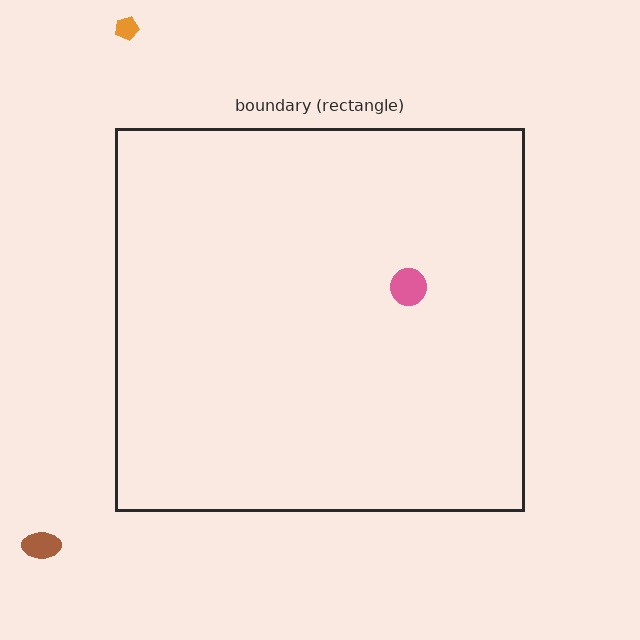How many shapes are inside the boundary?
1 inside, 2 outside.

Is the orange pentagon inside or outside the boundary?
Outside.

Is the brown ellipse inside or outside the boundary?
Outside.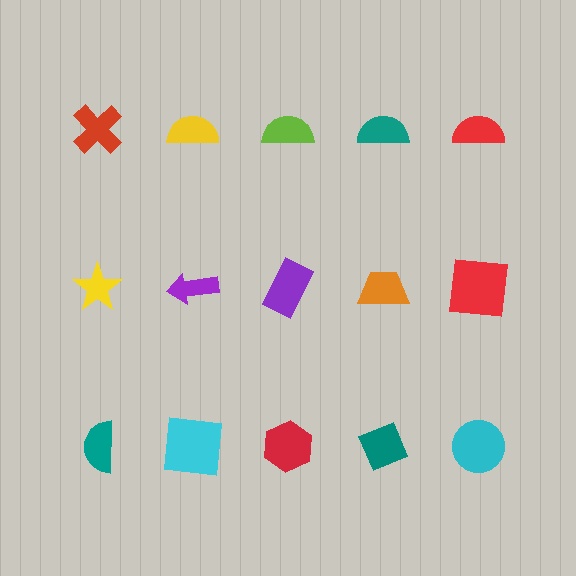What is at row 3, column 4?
A teal diamond.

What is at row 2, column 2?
A purple arrow.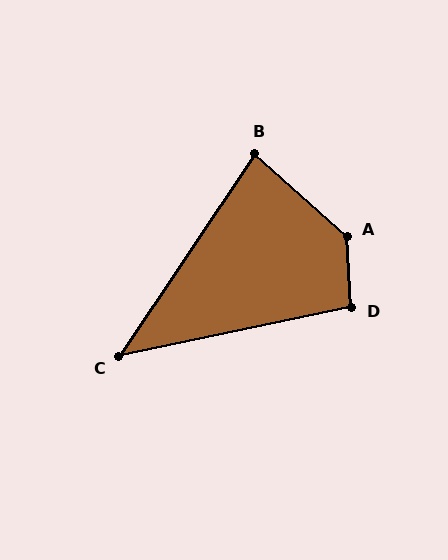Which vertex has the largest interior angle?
A, at approximately 136 degrees.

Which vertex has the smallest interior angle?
C, at approximately 44 degrees.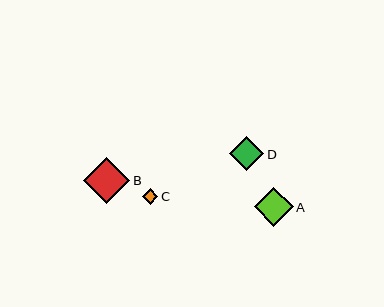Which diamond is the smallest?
Diamond C is the smallest with a size of approximately 15 pixels.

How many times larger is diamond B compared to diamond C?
Diamond B is approximately 3.0 times the size of diamond C.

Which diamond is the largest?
Diamond B is the largest with a size of approximately 46 pixels.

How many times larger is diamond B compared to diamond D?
Diamond B is approximately 1.4 times the size of diamond D.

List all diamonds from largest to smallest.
From largest to smallest: B, A, D, C.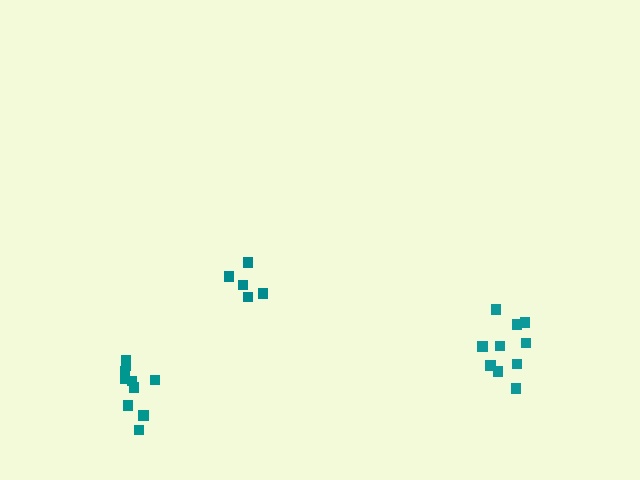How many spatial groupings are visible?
There are 3 spatial groupings.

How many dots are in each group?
Group 1: 5 dots, Group 2: 10 dots, Group 3: 10 dots (25 total).